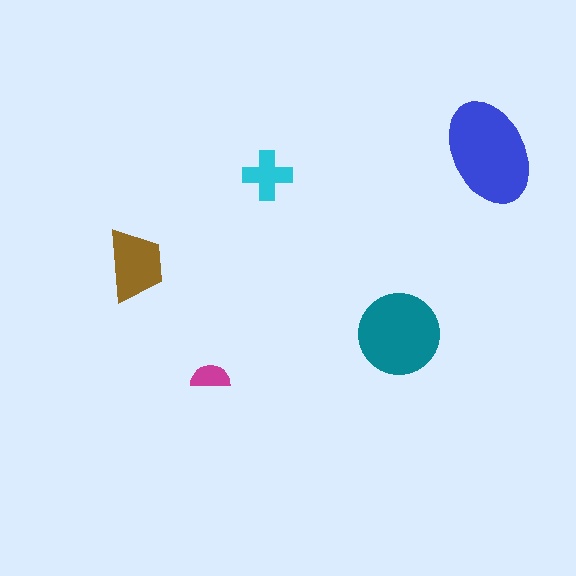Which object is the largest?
The blue ellipse.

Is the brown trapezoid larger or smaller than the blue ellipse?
Smaller.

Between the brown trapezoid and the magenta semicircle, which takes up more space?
The brown trapezoid.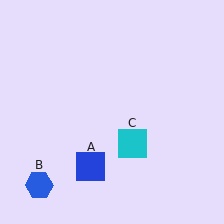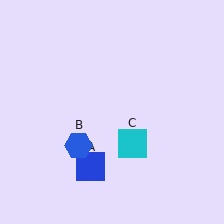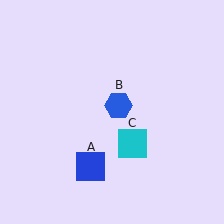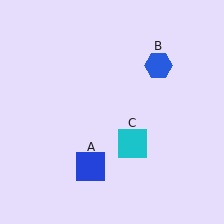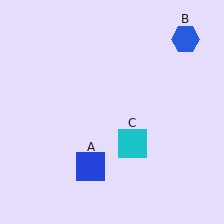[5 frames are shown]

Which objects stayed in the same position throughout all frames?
Blue square (object A) and cyan square (object C) remained stationary.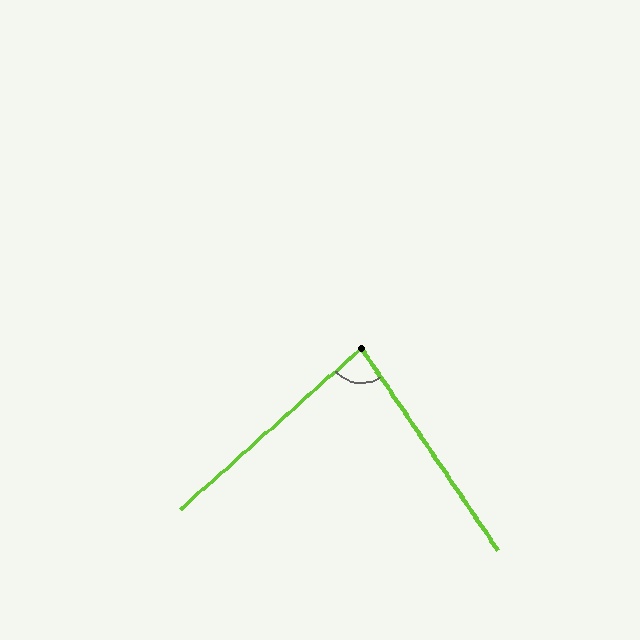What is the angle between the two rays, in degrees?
Approximately 82 degrees.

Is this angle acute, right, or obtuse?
It is acute.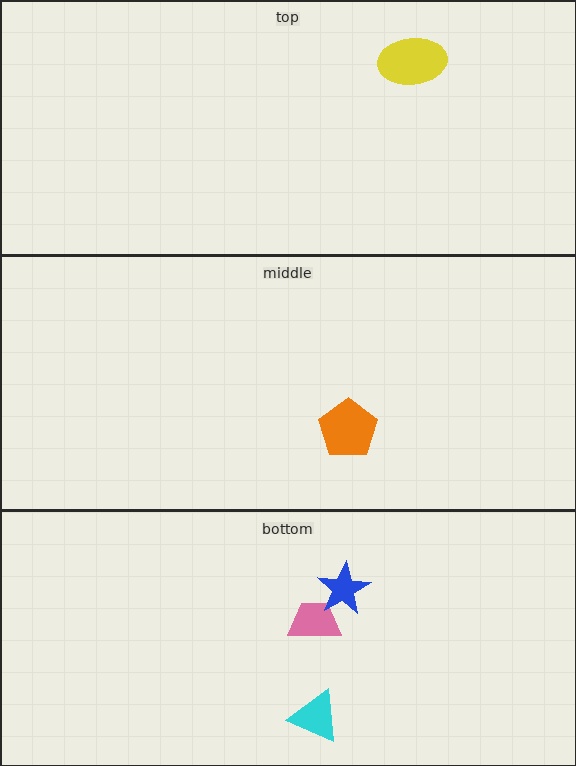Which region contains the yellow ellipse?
The top region.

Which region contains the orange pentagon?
The middle region.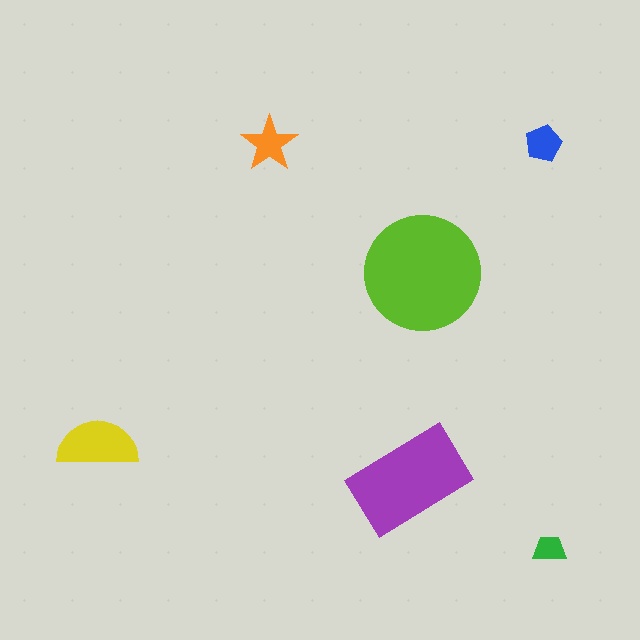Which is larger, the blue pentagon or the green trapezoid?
The blue pentagon.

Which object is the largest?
The lime circle.